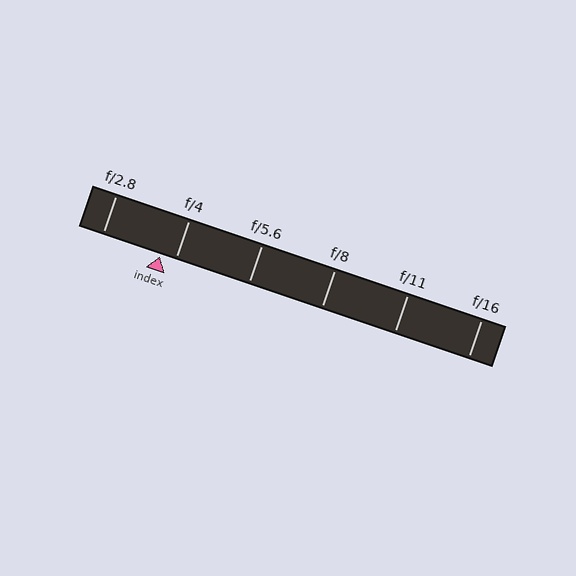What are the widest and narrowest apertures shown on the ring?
The widest aperture shown is f/2.8 and the narrowest is f/16.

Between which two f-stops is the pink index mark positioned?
The index mark is between f/2.8 and f/4.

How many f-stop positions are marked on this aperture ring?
There are 6 f-stop positions marked.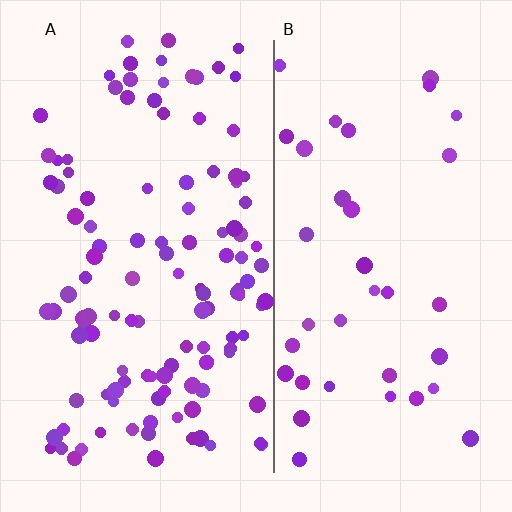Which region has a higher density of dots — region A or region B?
A (the left).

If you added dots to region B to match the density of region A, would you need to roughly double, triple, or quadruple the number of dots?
Approximately triple.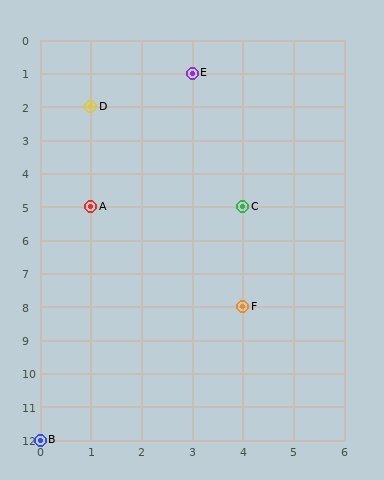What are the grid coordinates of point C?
Point C is at grid coordinates (4, 5).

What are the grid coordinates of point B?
Point B is at grid coordinates (0, 12).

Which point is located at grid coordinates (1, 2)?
Point D is at (1, 2).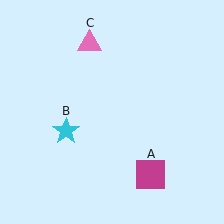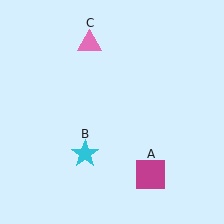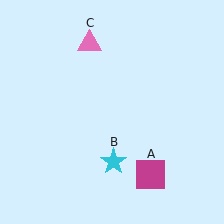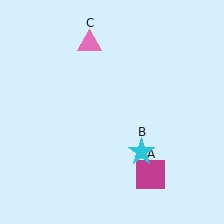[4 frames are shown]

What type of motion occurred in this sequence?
The cyan star (object B) rotated counterclockwise around the center of the scene.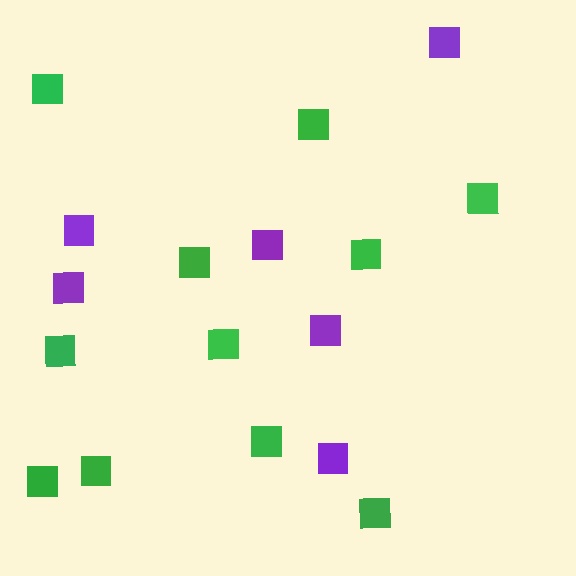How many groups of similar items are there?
There are 2 groups: one group of green squares (11) and one group of purple squares (6).